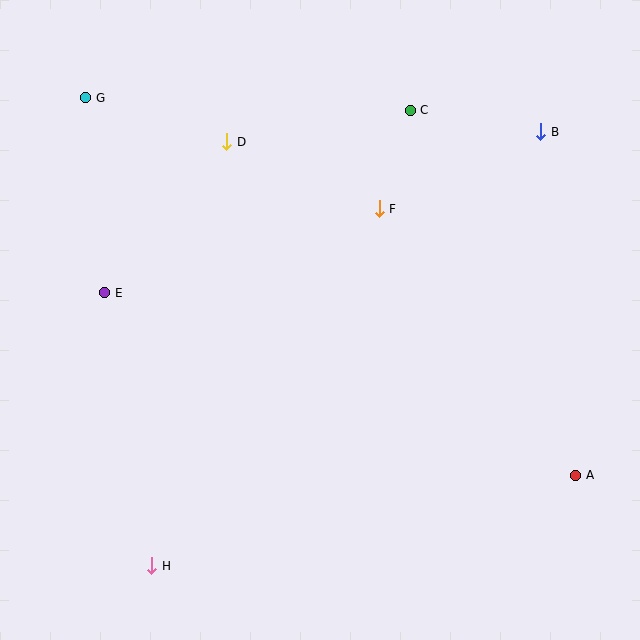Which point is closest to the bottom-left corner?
Point H is closest to the bottom-left corner.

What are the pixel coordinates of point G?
Point G is at (86, 98).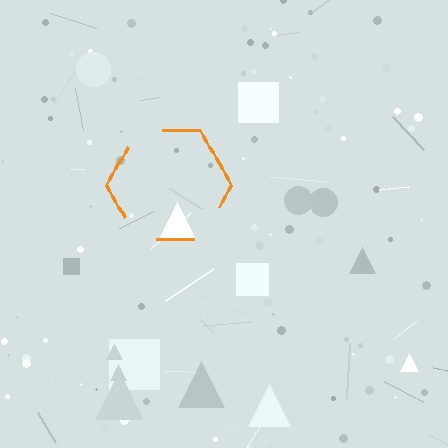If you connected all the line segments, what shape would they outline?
They would outline a hexagon.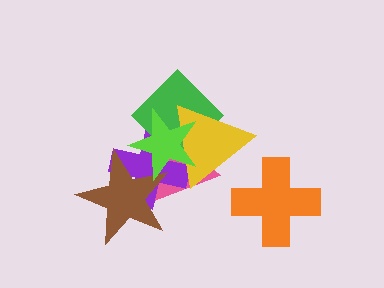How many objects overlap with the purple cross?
5 objects overlap with the purple cross.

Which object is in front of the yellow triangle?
The lime star is in front of the yellow triangle.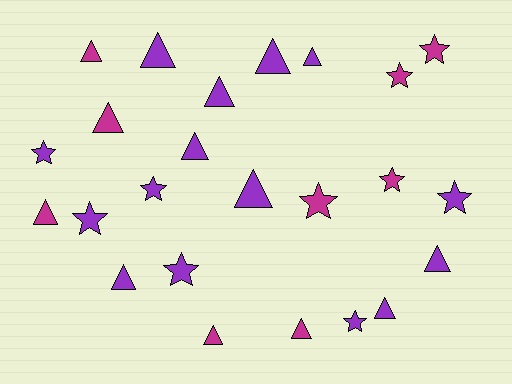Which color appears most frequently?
Purple, with 15 objects.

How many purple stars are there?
There are 6 purple stars.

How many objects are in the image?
There are 24 objects.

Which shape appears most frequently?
Triangle, with 14 objects.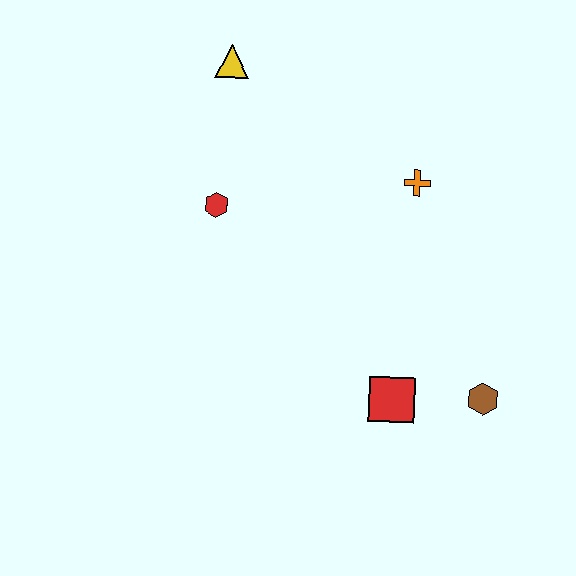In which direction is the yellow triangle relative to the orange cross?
The yellow triangle is to the left of the orange cross.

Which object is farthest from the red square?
The yellow triangle is farthest from the red square.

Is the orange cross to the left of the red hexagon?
No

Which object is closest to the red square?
The brown hexagon is closest to the red square.